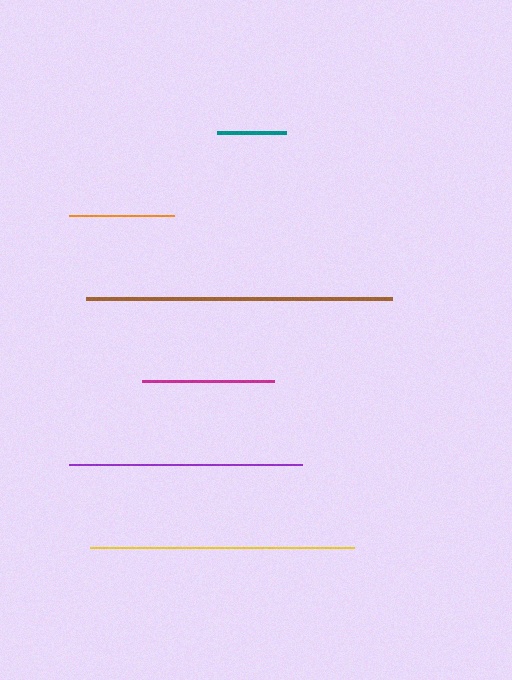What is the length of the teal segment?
The teal segment is approximately 69 pixels long.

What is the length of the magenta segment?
The magenta segment is approximately 132 pixels long.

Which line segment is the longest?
The brown line is the longest at approximately 306 pixels.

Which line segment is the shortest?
The teal line is the shortest at approximately 69 pixels.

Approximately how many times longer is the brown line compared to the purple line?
The brown line is approximately 1.3 times the length of the purple line.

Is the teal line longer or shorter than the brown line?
The brown line is longer than the teal line.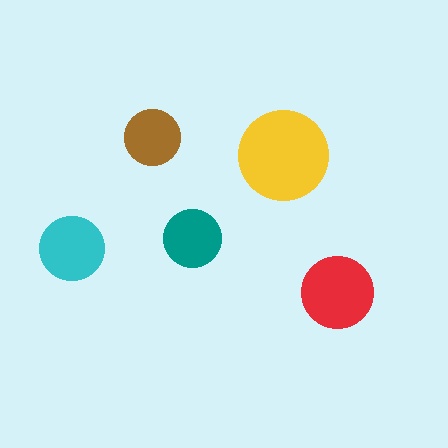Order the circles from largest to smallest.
the yellow one, the red one, the cyan one, the teal one, the brown one.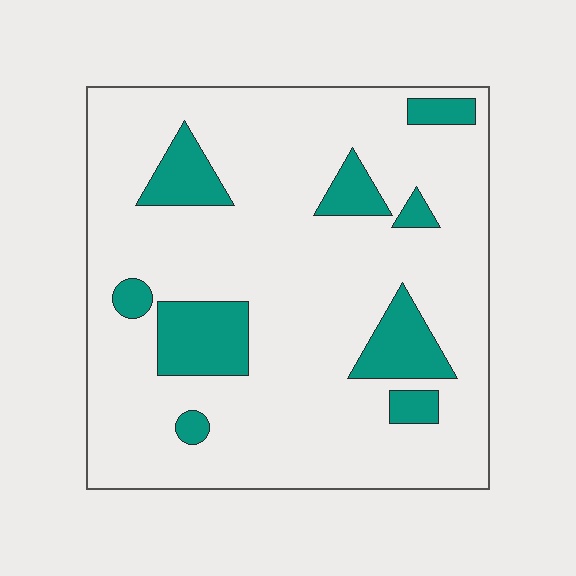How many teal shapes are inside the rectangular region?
9.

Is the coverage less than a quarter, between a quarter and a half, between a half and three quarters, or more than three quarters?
Less than a quarter.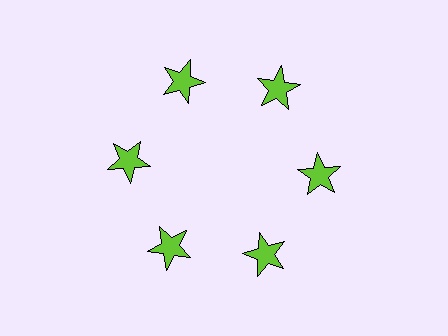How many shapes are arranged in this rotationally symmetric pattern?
There are 6 shapes, arranged in 6 groups of 1.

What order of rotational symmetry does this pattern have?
This pattern has 6-fold rotational symmetry.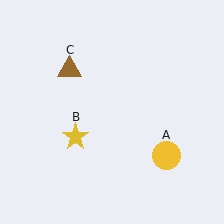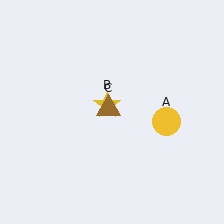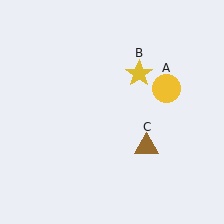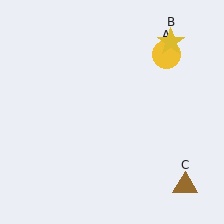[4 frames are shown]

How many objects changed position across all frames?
3 objects changed position: yellow circle (object A), yellow star (object B), brown triangle (object C).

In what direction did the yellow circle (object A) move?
The yellow circle (object A) moved up.